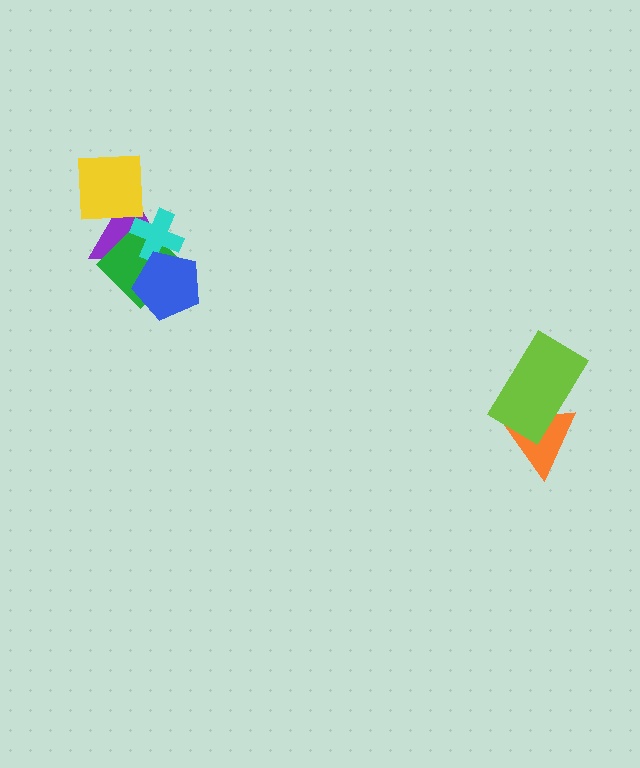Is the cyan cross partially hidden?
Yes, it is partially covered by another shape.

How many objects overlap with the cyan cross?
3 objects overlap with the cyan cross.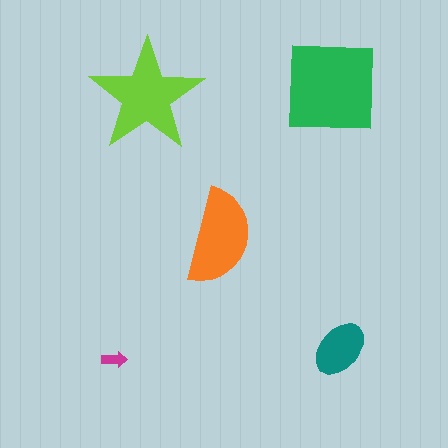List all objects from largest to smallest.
The green square, the lime star, the orange semicircle, the teal ellipse, the magenta arrow.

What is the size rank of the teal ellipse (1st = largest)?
4th.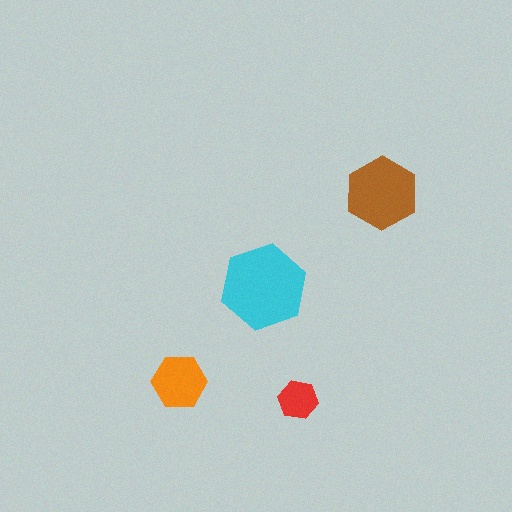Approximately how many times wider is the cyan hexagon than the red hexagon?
About 2 times wider.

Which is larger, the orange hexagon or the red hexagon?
The orange one.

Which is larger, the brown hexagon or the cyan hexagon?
The cyan one.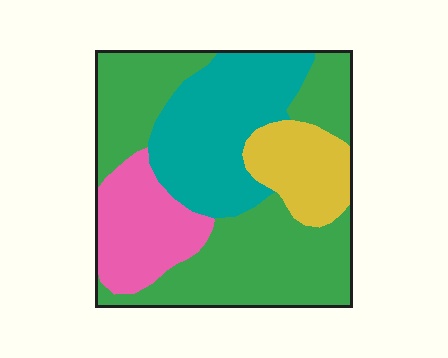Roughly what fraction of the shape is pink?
Pink covers roughly 15% of the shape.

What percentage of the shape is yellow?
Yellow takes up about one eighth (1/8) of the shape.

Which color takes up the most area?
Green, at roughly 45%.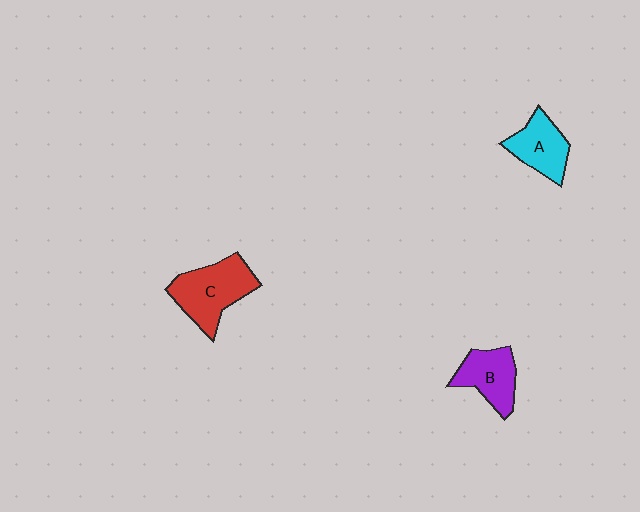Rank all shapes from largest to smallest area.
From largest to smallest: C (red), B (purple), A (cyan).